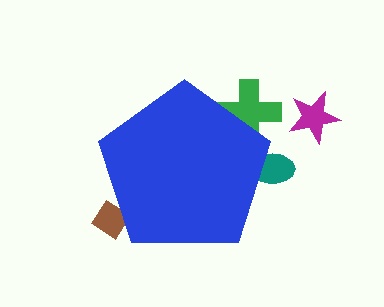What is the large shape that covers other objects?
A blue pentagon.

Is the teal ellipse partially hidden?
Yes, the teal ellipse is partially hidden behind the blue pentagon.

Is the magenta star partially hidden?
No, the magenta star is fully visible.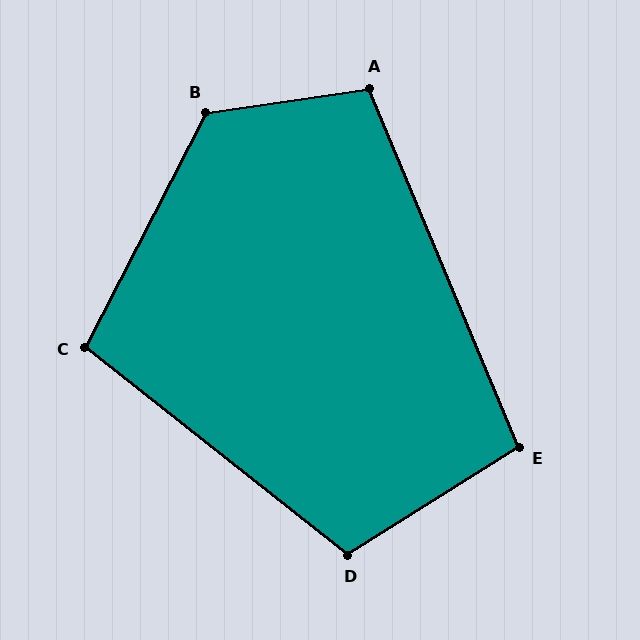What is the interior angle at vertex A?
Approximately 104 degrees (obtuse).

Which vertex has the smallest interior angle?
E, at approximately 99 degrees.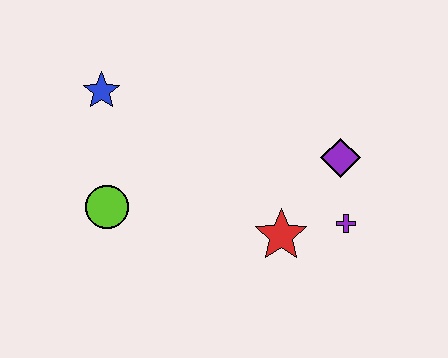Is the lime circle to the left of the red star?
Yes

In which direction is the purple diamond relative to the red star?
The purple diamond is above the red star.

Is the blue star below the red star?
No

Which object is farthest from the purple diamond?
The blue star is farthest from the purple diamond.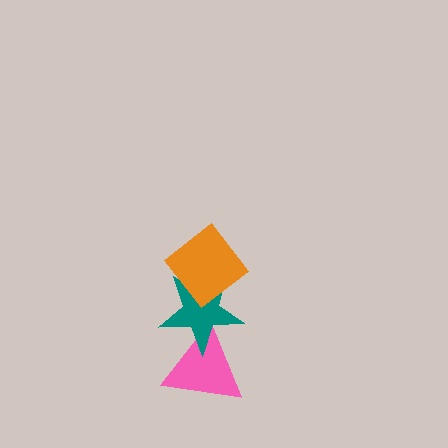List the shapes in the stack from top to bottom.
From top to bottom: the orange diamond, the teal star, the pink triangle.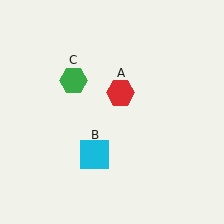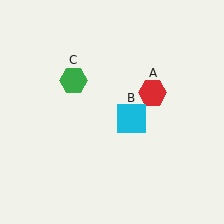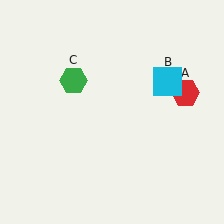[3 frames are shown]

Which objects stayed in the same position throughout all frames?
Green hexagon (object C) remained stationary.